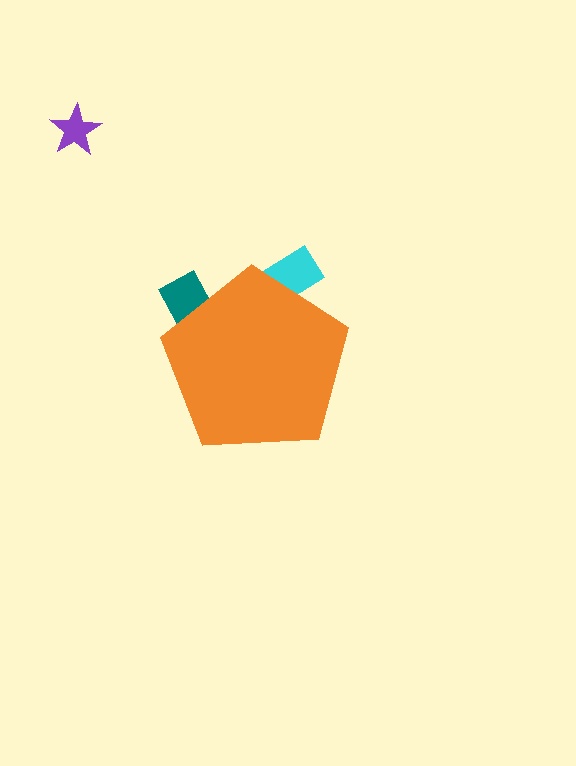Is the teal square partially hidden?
Yes, the teal square is partially hidden behind the orange pentagon.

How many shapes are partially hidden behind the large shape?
2 shapes are partially hidden.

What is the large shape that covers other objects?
An orange pentagon.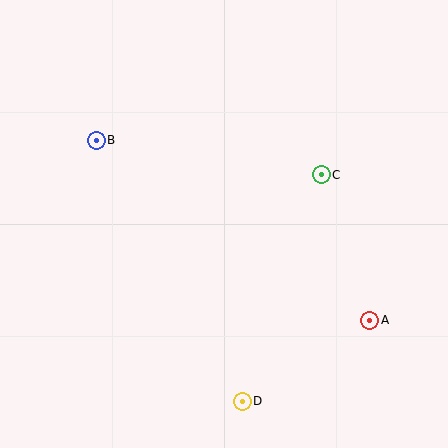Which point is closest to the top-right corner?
Point C is closest to the top-right corner.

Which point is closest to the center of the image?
Point C at (321, 175) is closest to the center.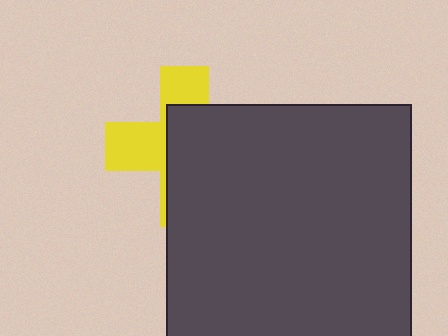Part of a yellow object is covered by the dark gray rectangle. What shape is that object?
It is a cross.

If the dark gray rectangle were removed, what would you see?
You would see the complete yellow cross.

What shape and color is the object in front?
The object in front is a dark gray rectangle.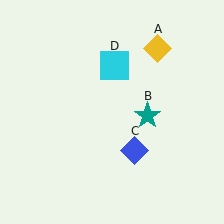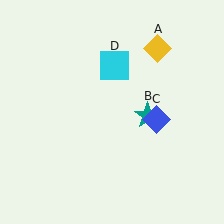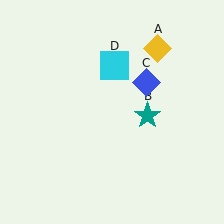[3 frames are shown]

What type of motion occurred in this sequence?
The blue diamond (object C) rotated counterclockwise around the center of the scene.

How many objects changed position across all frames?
1 object changed position: blue diamond (object C).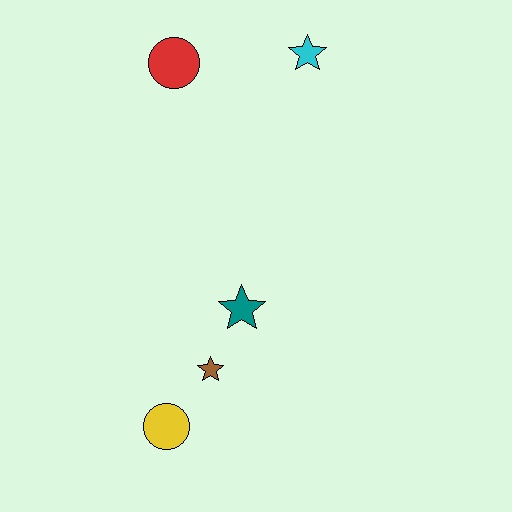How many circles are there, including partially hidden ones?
There are 2 circles.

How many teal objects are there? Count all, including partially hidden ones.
There is 1 teal object.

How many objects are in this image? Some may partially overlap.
There are 5 objects.